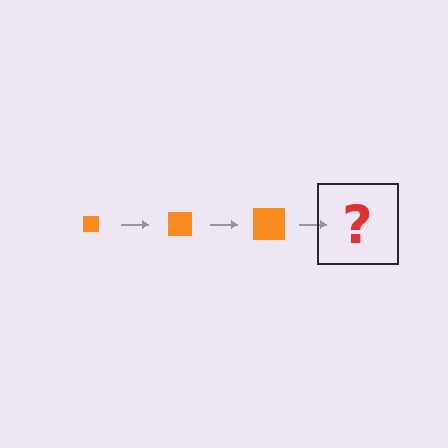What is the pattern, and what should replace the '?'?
The pattern is that the square gets progressively larger each step. The '?' should be an orange square, larger than the previous one.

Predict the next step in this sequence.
The next step is an orange square, larger than the previous one.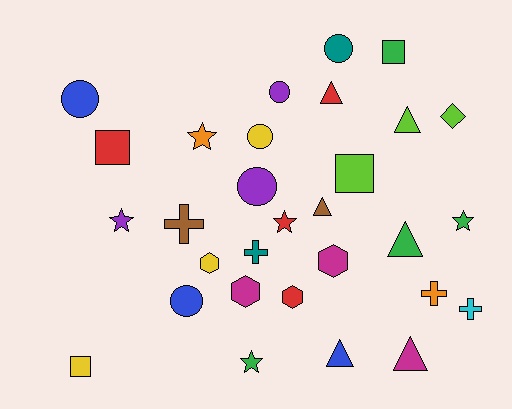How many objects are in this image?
There are 30 objects.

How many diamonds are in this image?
There is 1 diamond.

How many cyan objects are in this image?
There is 1 cyan object.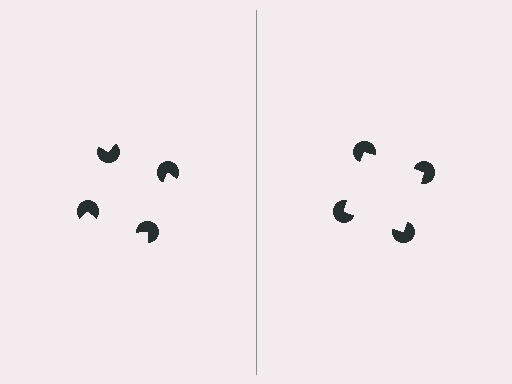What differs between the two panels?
The pac-man discs are positioned identically on both sides; only the wedge orientations differ. On the right they align to a square; on the left they are misaligned.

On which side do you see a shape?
An illusory square appears on the right side. On the left side the wedge cuts are rotated, so no coherent shape forms.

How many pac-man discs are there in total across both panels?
8 — 4 on each side.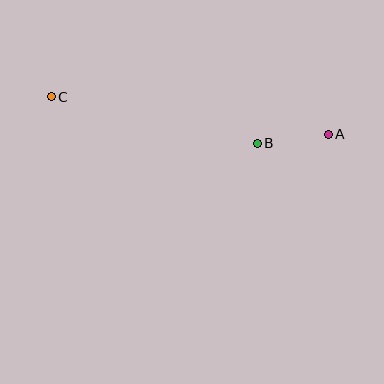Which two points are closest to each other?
Points A and B are closest to each other.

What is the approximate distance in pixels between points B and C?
The distance between B and C is approximately 212 pixels.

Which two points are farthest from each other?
Points A and C are farthest from each other.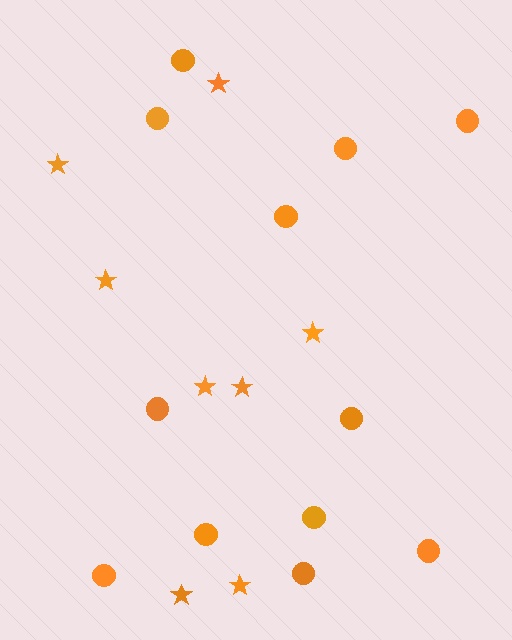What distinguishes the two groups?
There are 2 groups: one group of stars (8) and one group of circles (12).